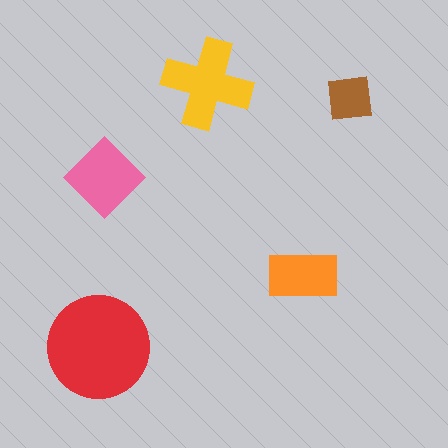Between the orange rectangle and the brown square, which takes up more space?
The orange rectangle.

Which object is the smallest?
The brown square.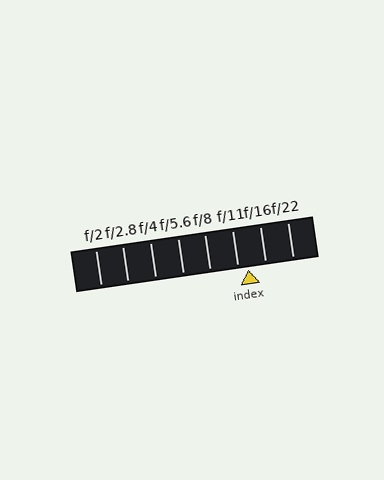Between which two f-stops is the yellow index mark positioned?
The index mark is between f/11 and f/16.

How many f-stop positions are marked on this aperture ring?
There are 8 f-stop positions marked.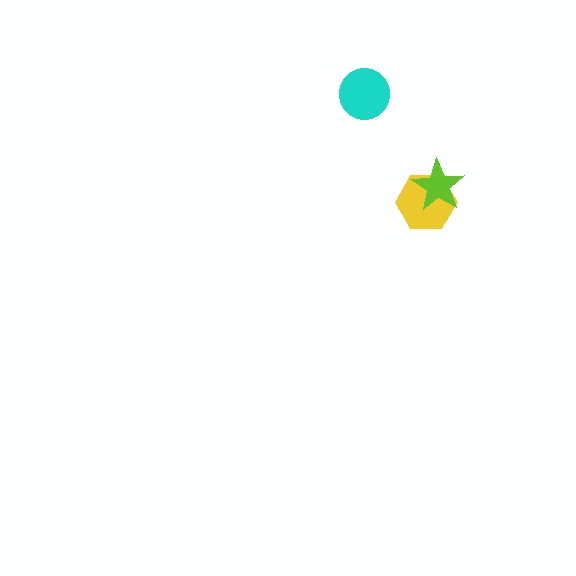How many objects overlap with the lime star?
1 object overlaps with the lime star.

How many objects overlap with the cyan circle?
0 objects overlap with the cyan circle.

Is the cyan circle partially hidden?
No, no other shape covers it.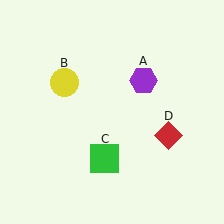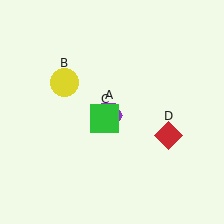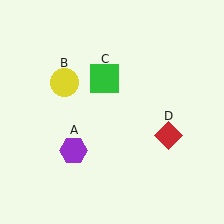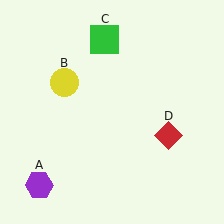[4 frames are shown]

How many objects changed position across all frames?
2 objects changed position: purple hexagon (object A), green square (object C).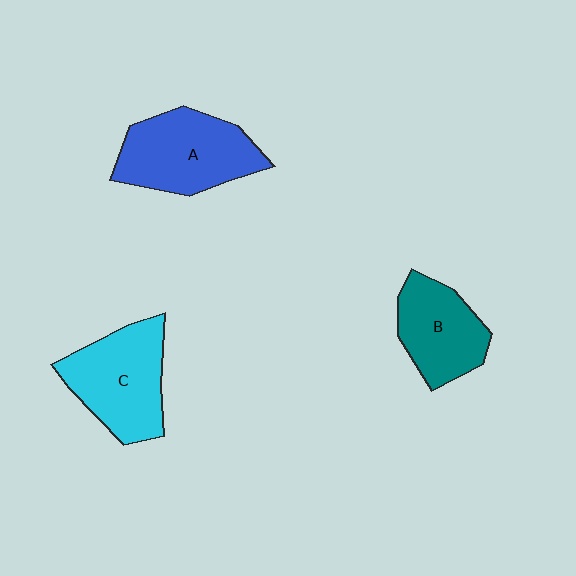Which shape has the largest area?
Shape A (blue).